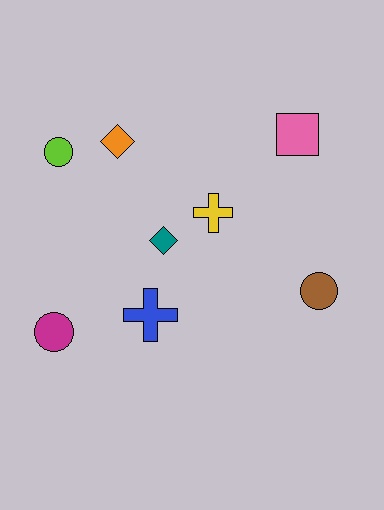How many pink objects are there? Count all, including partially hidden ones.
There is 1 pink object.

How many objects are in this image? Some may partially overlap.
There are 8 objects.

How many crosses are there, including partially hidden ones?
There are 2 crosses.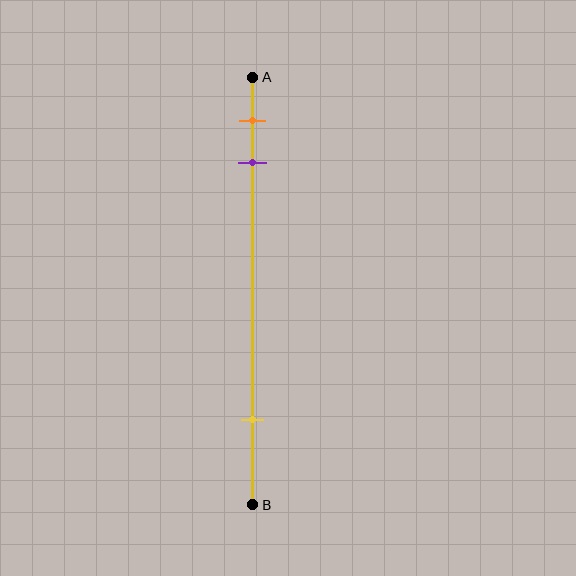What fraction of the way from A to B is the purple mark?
The purple mark is approximately 20% (0.2) of the way from A to B.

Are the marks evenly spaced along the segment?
No, the marks are not evenly spaced.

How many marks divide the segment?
There are 3 marks dividing the segment.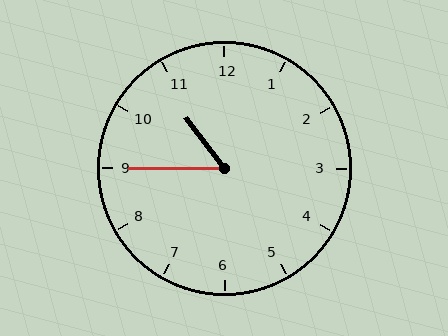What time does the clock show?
10:45.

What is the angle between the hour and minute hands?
Approximately 52 degrees.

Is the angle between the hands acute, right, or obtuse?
It is acute.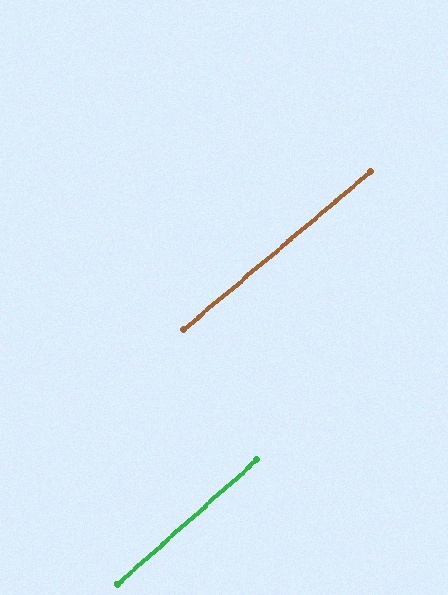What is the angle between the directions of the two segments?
Approximately 2 degrees.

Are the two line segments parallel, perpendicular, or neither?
Parallel — their directions differ by only 1.6°.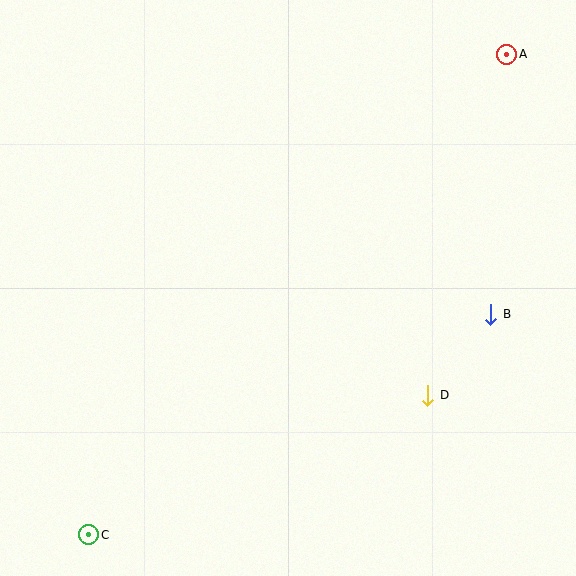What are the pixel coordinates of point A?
Point A is at (507, 54).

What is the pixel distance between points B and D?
The distance between B and D is 102 pixels.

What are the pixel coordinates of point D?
Point D is at (428, 395).